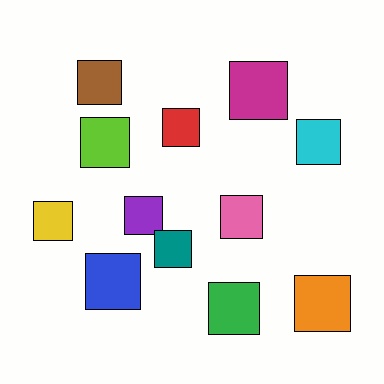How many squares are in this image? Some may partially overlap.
There are 12 squares.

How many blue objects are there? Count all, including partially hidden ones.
There is 1 blue object.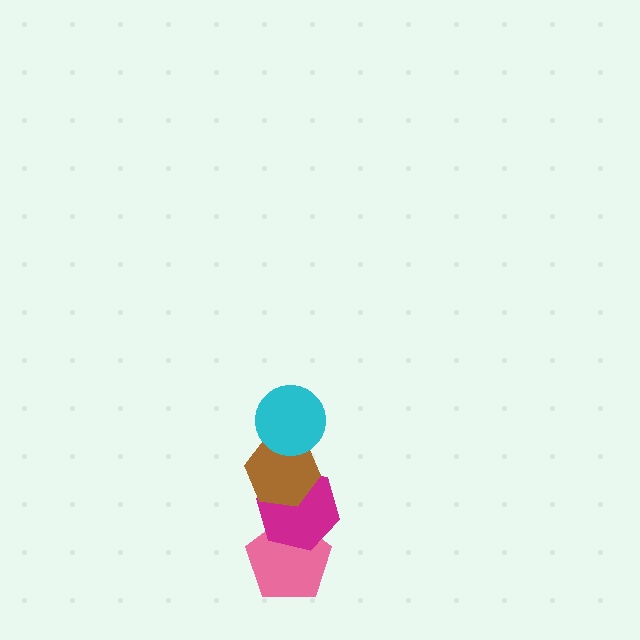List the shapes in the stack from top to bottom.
From top to bottom: the cyan circle, the brown hexagon, the magenta hexagon, the pink pentagon.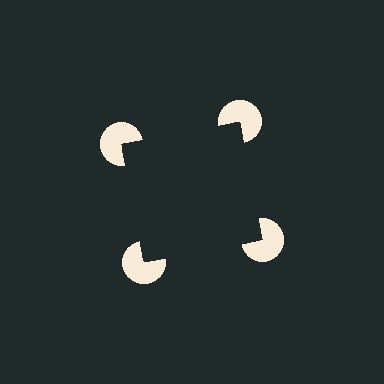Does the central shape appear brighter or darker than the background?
It typically appears slightly darker than the background, even though no actual brightness change is drawn.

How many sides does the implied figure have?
4 sides.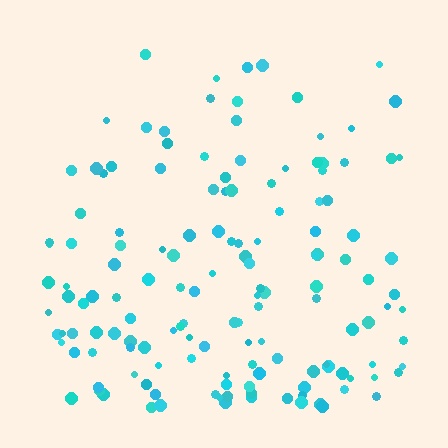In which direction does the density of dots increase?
From top to bottom, with the bottom side densest.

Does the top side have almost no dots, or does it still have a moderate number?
Still a moderate number, just noticeably fewer than the bottom.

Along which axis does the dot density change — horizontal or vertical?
Vertical.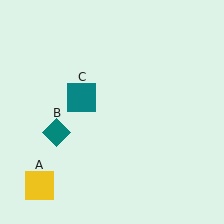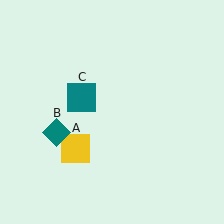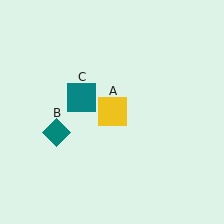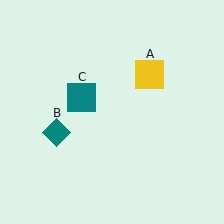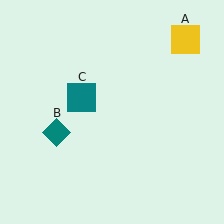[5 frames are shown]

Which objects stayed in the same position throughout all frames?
Teal diamond (object B) and teal square (object C) remained stationary.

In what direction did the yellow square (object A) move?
The yellow square (object A) moved up and to the right.